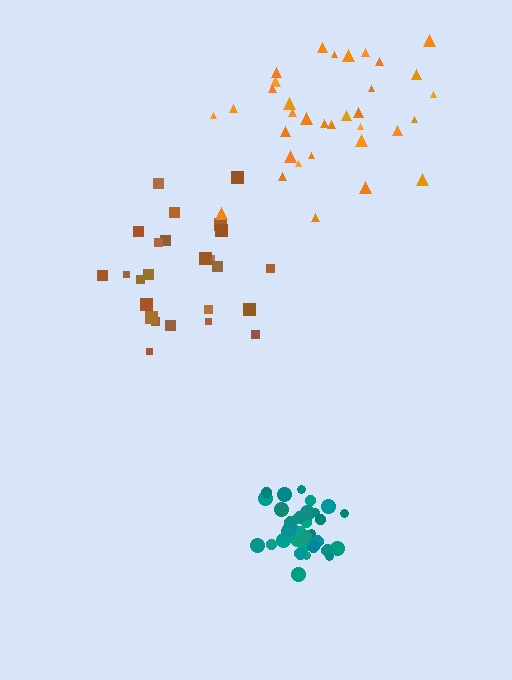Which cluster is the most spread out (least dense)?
Orange.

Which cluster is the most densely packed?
Teal.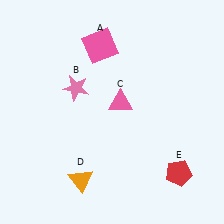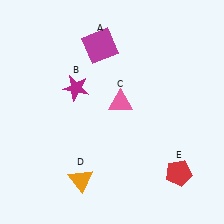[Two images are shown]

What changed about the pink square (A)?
In Image 1, A is pink. In Image 2, it changed to magenta.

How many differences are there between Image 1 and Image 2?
There are 2 differences between the two images.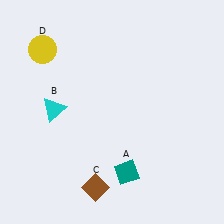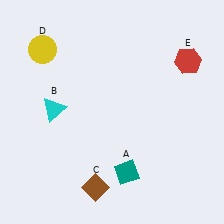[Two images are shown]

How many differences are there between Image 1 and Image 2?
There is 1 difference between the two images.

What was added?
A red hexagon (E) was added in Image 2.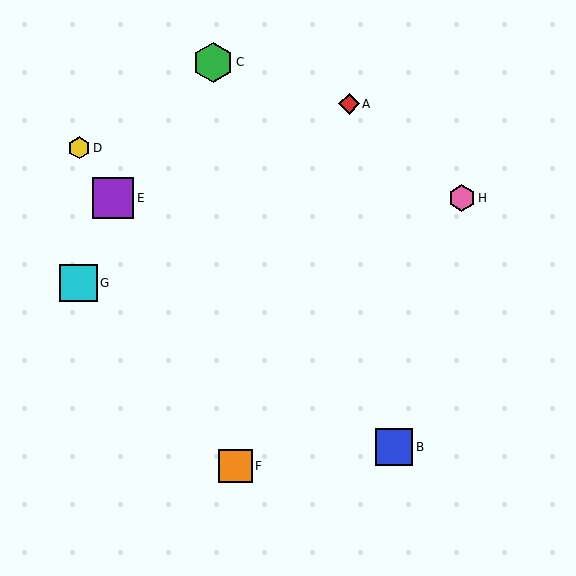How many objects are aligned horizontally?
2 objects (E, H) are aligned horizontally.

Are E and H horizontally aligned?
Yes, both are at y≈198.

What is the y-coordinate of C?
Object C is at y≈62.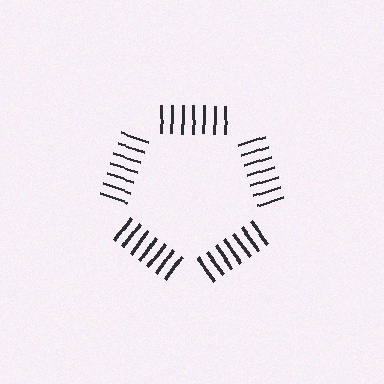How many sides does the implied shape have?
5 sides — the line-ends trace a pentagon.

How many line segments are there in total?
35 — 7 along each of the 5 edges.